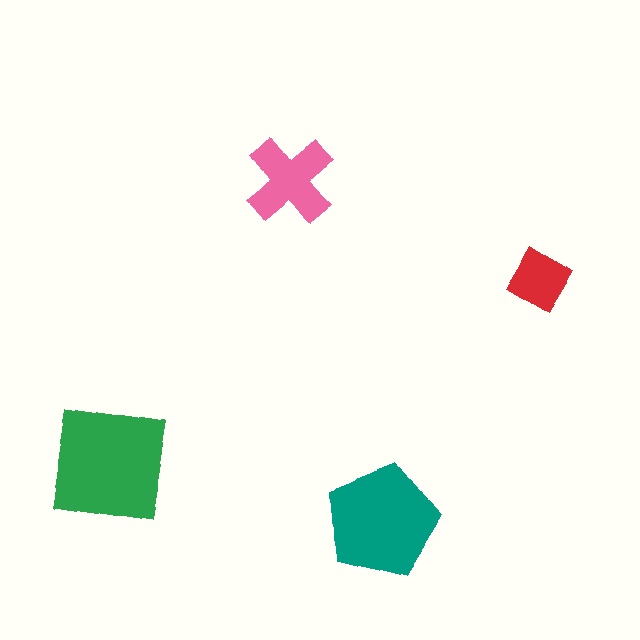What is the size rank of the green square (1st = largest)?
1st.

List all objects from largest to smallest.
The green square, the teal pentagon, the pink cross, the red diamond.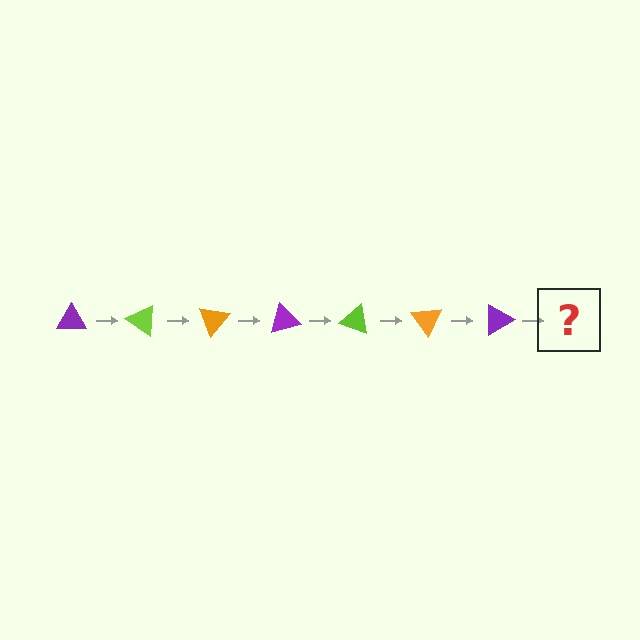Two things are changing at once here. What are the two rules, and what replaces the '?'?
The two rules are that it rotates 35 degrees each step and the color cycles through purple, lime, and orange. The '?' should be a lime triangle, rotated 245 degrees from the start.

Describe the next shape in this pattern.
It should be a lime triangle, rotated 245 degrees from the start.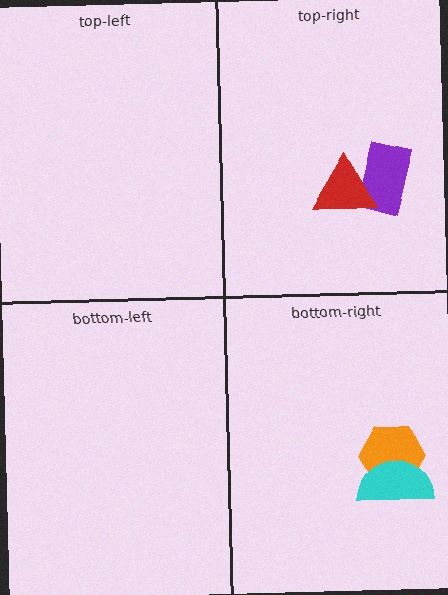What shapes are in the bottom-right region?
The orange hexagon, the cyan semicircle.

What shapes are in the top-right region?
The purple rectangle, the red triangle.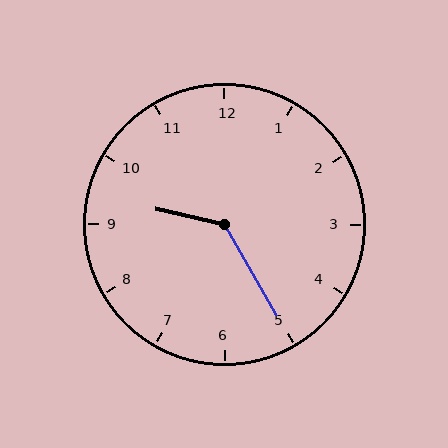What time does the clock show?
9:25.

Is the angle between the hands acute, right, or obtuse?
It is obtuse.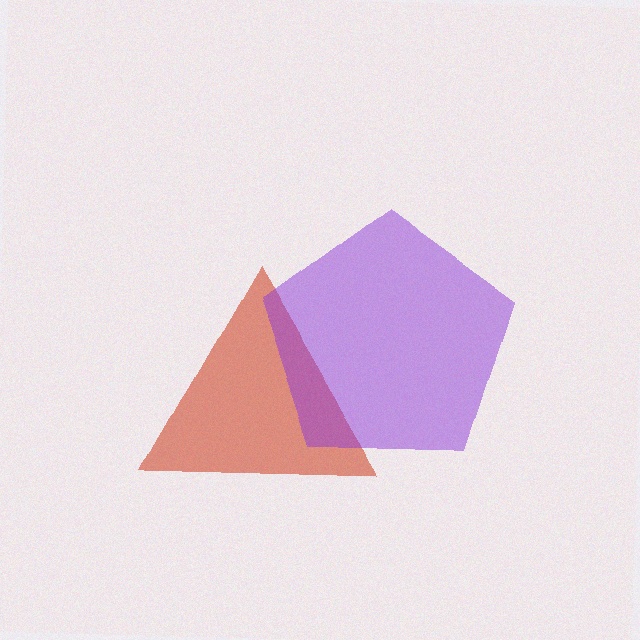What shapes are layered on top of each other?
The layered shapes are: a red triangle, a purple pentagon.